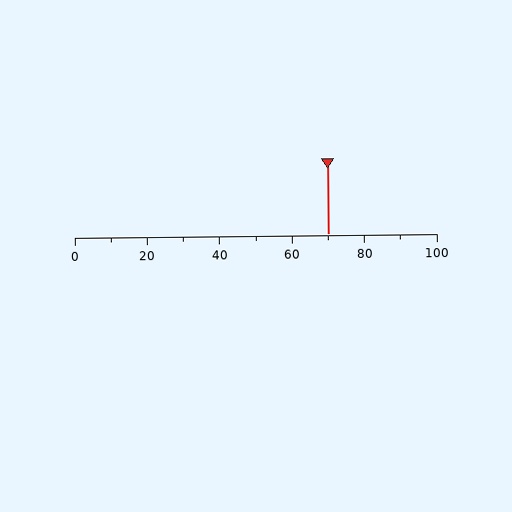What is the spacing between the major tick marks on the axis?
The major ticks are spaced 20 apart.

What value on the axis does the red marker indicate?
The marker indicates approximately 70.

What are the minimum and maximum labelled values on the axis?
The axis runs from 0 to 100.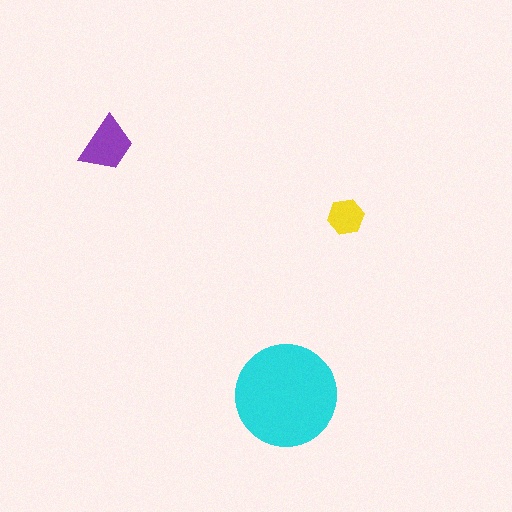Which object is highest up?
The purple trapezoid is topmost.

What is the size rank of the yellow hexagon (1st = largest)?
3rd.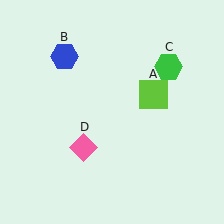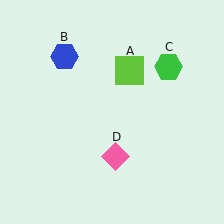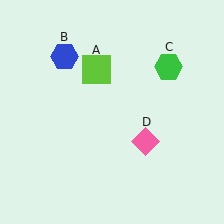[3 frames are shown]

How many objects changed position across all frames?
2 objects changed position: lime square (object A), pink diamond (object D).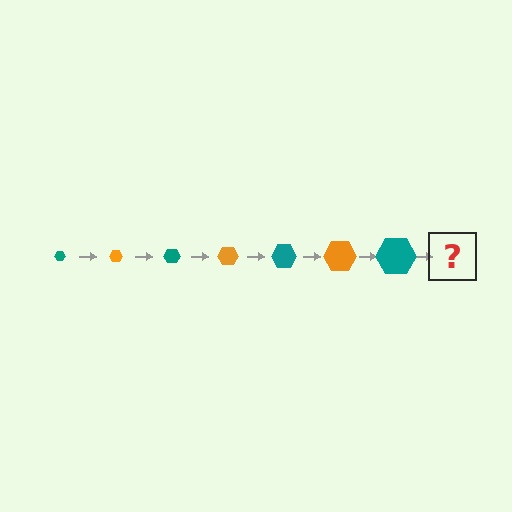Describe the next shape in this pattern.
It should be an orange hexagon, larger than the previous one.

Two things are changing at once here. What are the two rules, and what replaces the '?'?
The two rules are that the hexagon grows larger each step and the color cycles through teal and orange. The '?' should be an orange hexagon, larger than the previous one.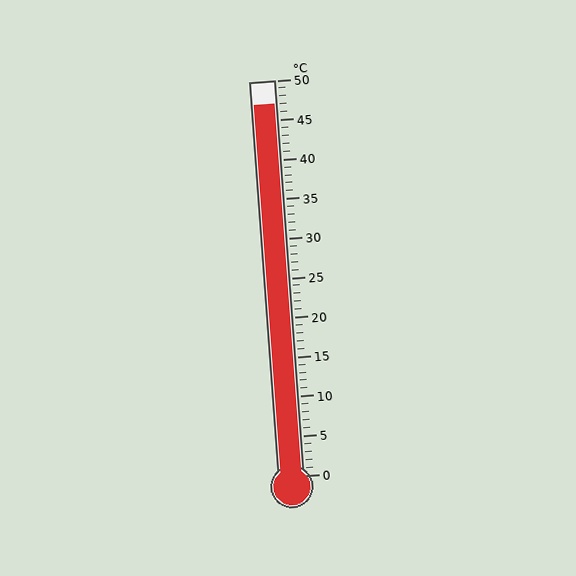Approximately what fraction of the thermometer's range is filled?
The thermometer is filled to approximately 95% of its range.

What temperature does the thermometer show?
The thermometer shows approximately 47°C.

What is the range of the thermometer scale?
The thermometer scale ranges from 0°C to 50°C.